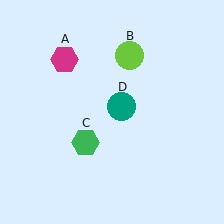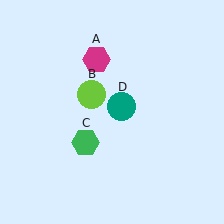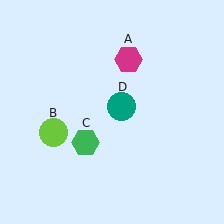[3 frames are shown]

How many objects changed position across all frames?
2 objects changed position: magenta hexagon (object A), lime circle (object B).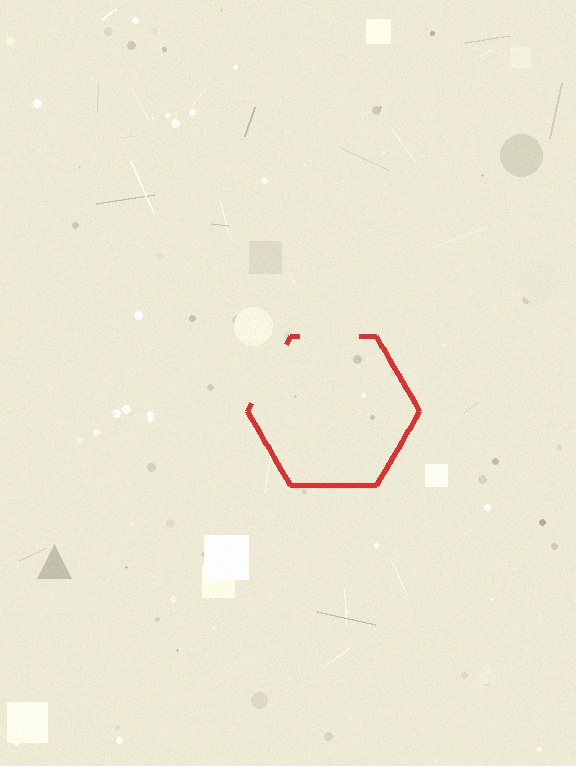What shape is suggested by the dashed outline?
The dashed outline suggests a hexagon.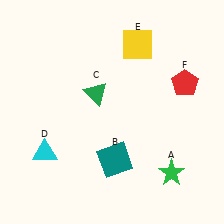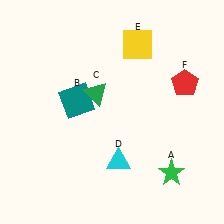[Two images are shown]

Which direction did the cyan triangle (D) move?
The cyan triangle (D) moved right.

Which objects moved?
The objects that moved are: the teal square (B), the cyan triangle (D).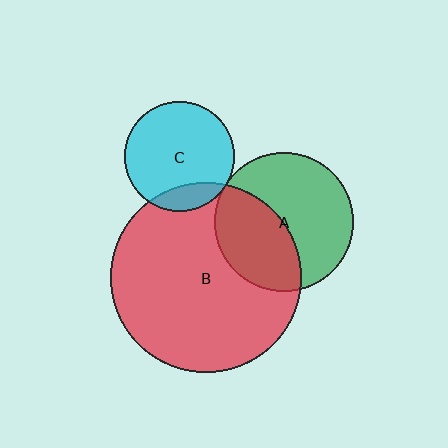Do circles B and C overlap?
Yes.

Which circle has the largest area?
Circle B (red).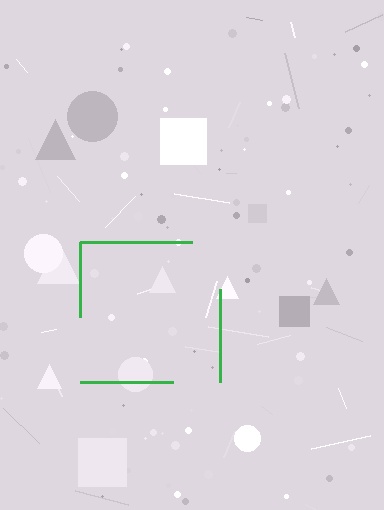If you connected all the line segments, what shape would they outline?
They would outline a square.